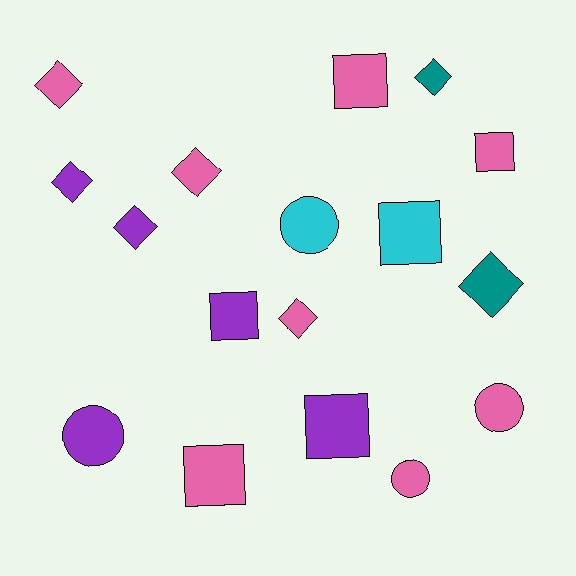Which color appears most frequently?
Pink, with 8 objects.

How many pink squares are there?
There are 3 pink squares.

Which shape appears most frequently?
Diamond, with 7 objects.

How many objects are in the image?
There are 17 objects.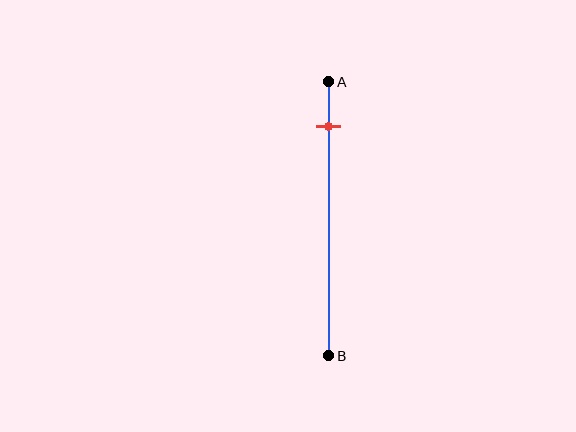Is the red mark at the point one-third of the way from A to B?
No, the mark is at about 15% from A, not at the 33% one-third point.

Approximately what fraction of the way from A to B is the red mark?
The red mark is approximately 15% of the way from A to B.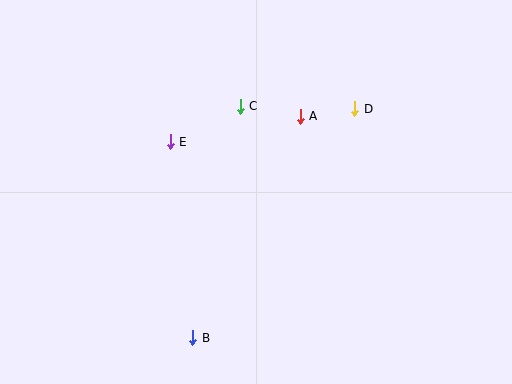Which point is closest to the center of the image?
Point C at (240, 106) is closest to the center.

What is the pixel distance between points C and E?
The distance between C and E is 78 pixels.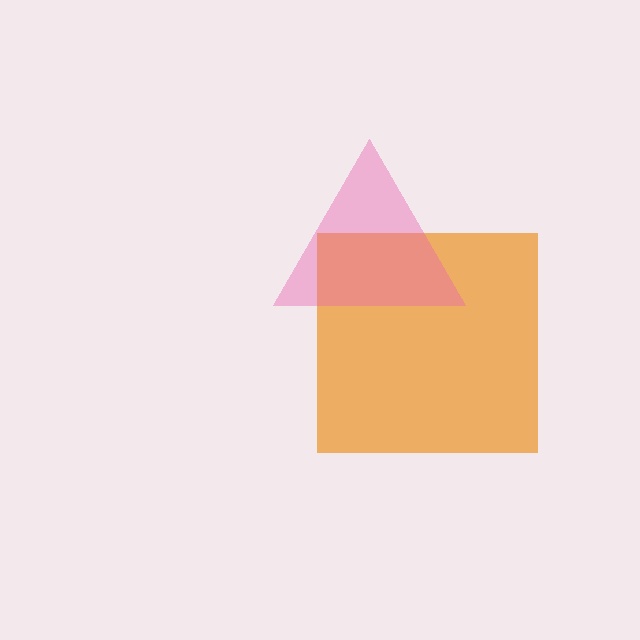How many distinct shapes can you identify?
There are 2 distinct shapes: an orange square, a pink triangle.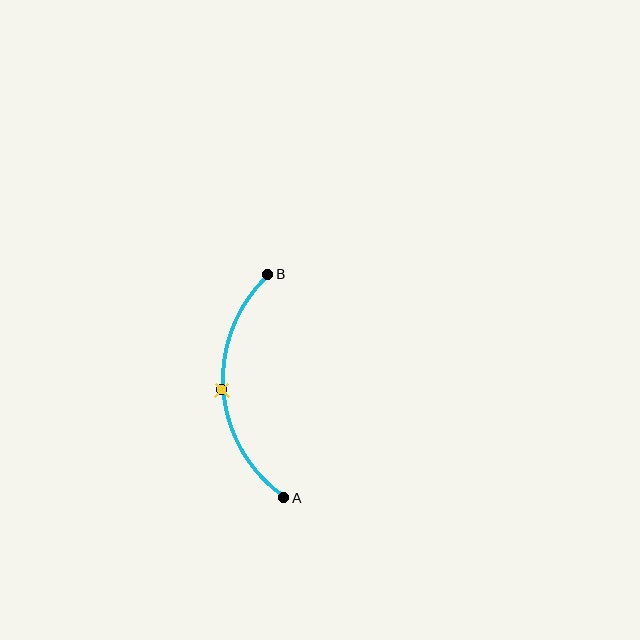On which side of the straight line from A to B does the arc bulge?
The arc bulges to the left of the straight line connecting A and B.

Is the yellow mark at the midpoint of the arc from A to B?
Yes. The yellow mark lies on the arc at equal arc-length from both A and B — it is the arc midpoint.